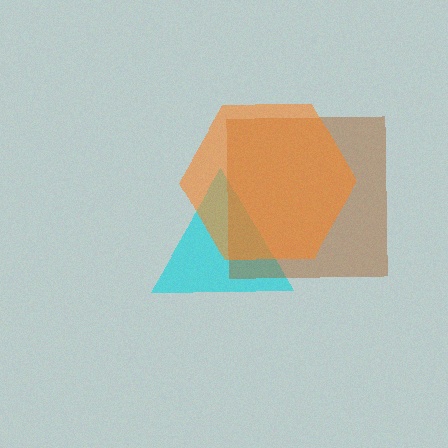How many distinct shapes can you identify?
There are 3 distinct shapes: a cyan triangle, a brown square, an orange hexagon.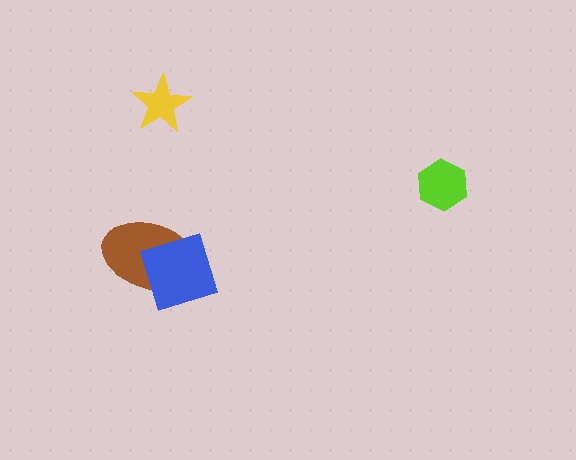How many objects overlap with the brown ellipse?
1 object overlaps with the brown ellipse.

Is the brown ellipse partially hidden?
Yes, it is partially covered by another shape.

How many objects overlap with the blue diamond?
1 object overlaps with the blue diamond.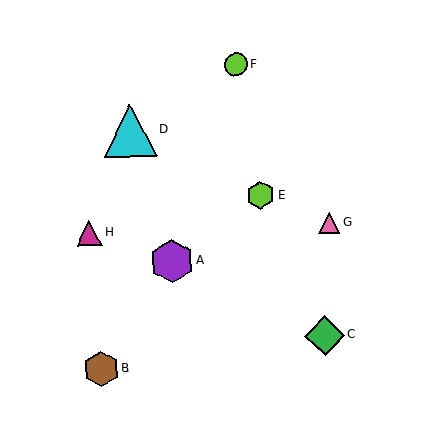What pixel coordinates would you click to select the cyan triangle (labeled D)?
Click at (130, 130) to select the cyan triangle D.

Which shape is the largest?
The cyan triangle (labeled D) is the largest.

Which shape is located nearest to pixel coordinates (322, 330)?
The green diamond (labeled C) at (325, 336) is nearest to that location.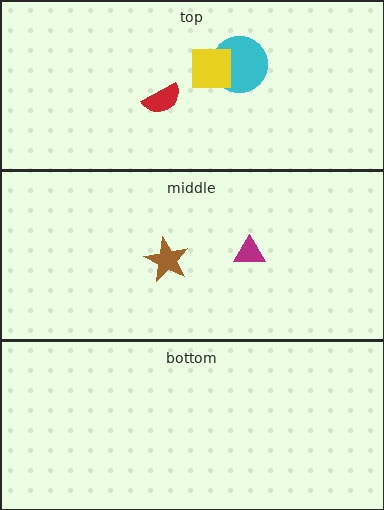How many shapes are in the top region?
3.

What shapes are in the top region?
The cyan circle, the red semicircle, the yellow square.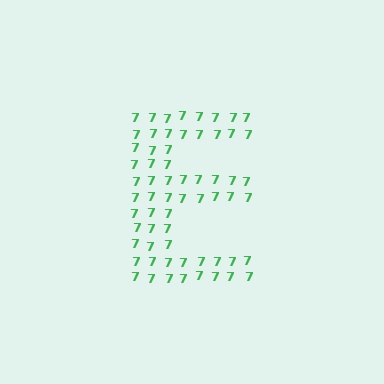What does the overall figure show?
The overall figure shows the letter E.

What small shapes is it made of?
It is made of small digit 7's.